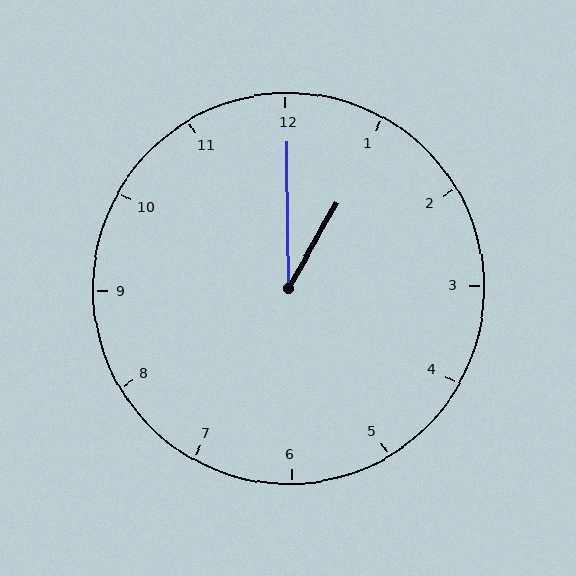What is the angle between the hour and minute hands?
Approximately 30 degrees.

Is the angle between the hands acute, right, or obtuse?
It is acute.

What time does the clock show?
1:00.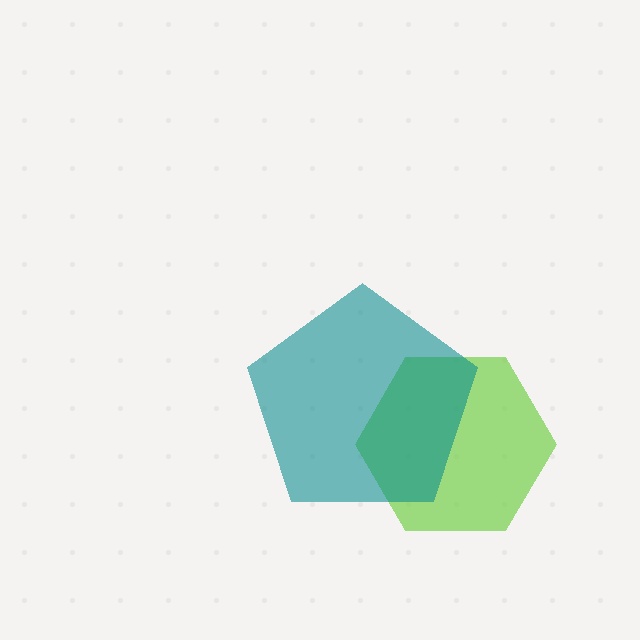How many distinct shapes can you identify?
There are 2 distinct shapes: a lime hexagon, a teal pentagon.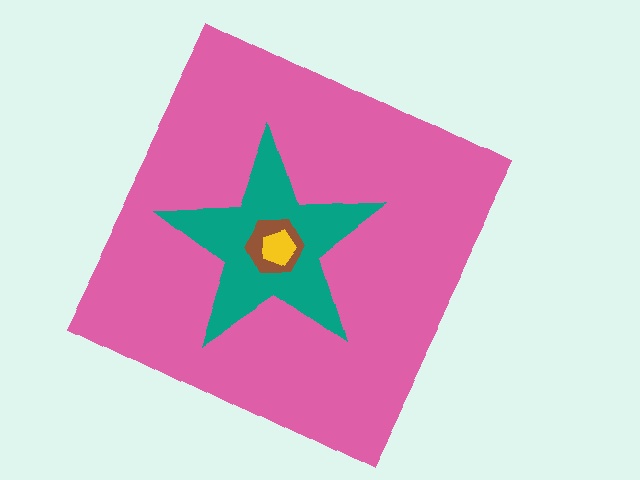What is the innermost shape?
The yellow pentagon.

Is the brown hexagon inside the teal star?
Yes.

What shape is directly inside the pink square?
The teal star.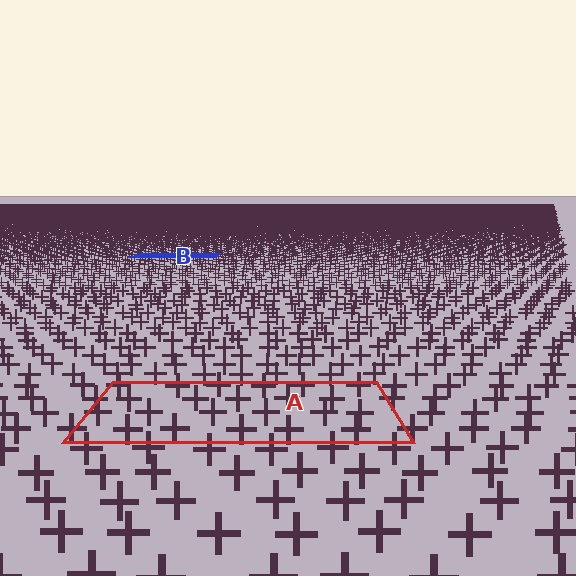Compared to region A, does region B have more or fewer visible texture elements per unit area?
Region B has more texture elements per unit area — they are packed more densely because it is farther away.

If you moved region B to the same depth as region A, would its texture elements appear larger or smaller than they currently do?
They would appear larger. At a closer depth, the same texture elements are projected at a bigger on-screen size.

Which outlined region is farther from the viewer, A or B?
Region B is farther from the viewer — the texture elements inside it appear smaller and more densely packed.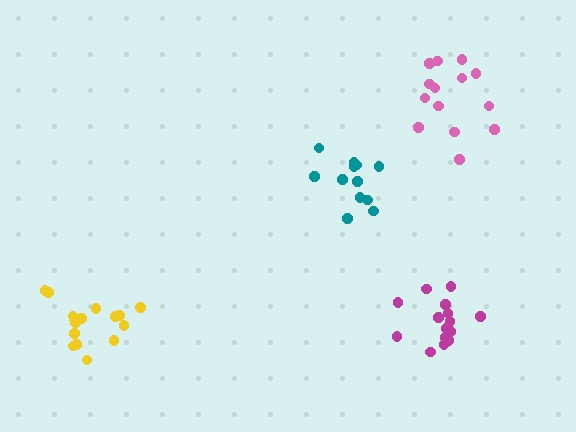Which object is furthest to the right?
The pink cluster is rightmost.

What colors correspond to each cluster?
The clusters are colored: magenta, teal, pink, yellow.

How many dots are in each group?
Group 1: 15 dots, Group 2: 12 dots, Group 3: 15 dots, Group 4: 16 dots (58 total).